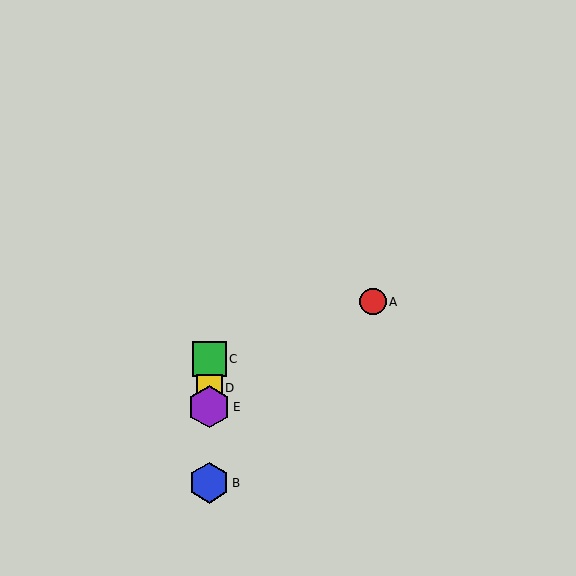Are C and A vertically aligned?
No, C is at x≈209 and A is at x≈373.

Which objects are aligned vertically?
Objects B, C, D, E are aligned vertically.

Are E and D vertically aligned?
Yes, both are at x≈209.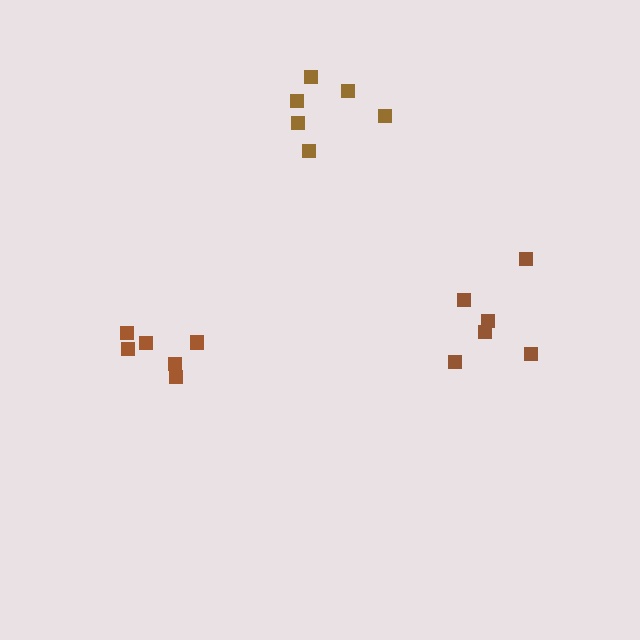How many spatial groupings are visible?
There are 3 spatial groupings.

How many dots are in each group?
Group 1: 6 dots, Group 2: 6 dots, Group 3: 6 dots (18 total).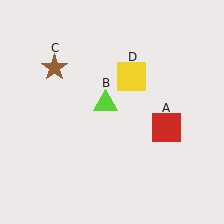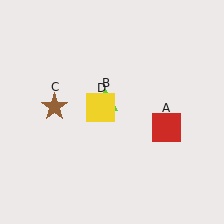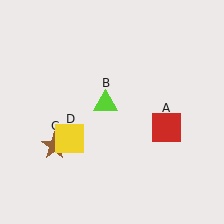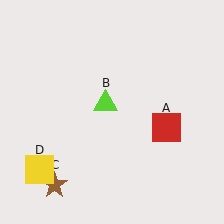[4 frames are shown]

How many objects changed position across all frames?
2 objects changed position: brown star (object C), yellow square (object D).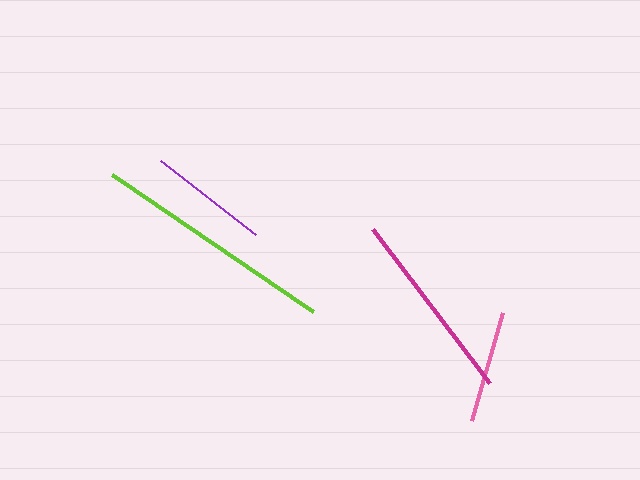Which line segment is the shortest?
The pink line is the shortest at approximately 113 pixels.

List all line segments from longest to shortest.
From longest to shortest: lime, magenta, purple, pink.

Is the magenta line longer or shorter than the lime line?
The lime line is longer than the magenta line.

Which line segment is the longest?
The lime line is the longest at approximately 244 pixels.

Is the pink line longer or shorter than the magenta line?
The magenta line is longer than the pink line.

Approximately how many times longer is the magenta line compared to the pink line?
The magenta line is approximately 1.7 times the length of the pink line.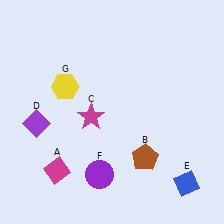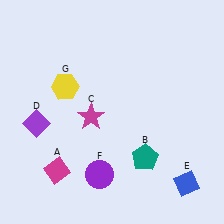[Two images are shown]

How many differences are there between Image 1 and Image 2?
There is 1 difference between the two images.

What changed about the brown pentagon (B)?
In Image 1, B is brown. In Image 2, it changed to teal.